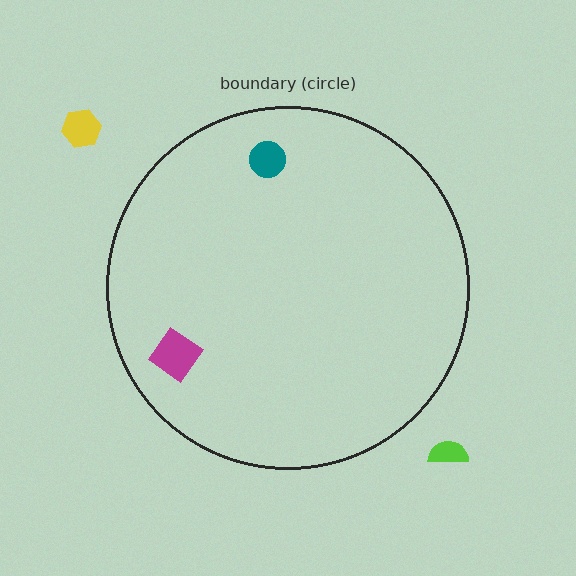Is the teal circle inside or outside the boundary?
Inside.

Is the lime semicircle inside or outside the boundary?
Outside.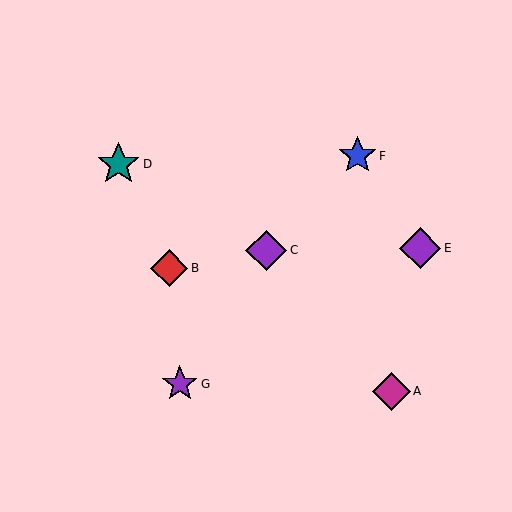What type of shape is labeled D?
Shape D is a teal star.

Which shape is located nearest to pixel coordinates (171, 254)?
The red diamond (labeled B) at (169, 268) is nearest to that location.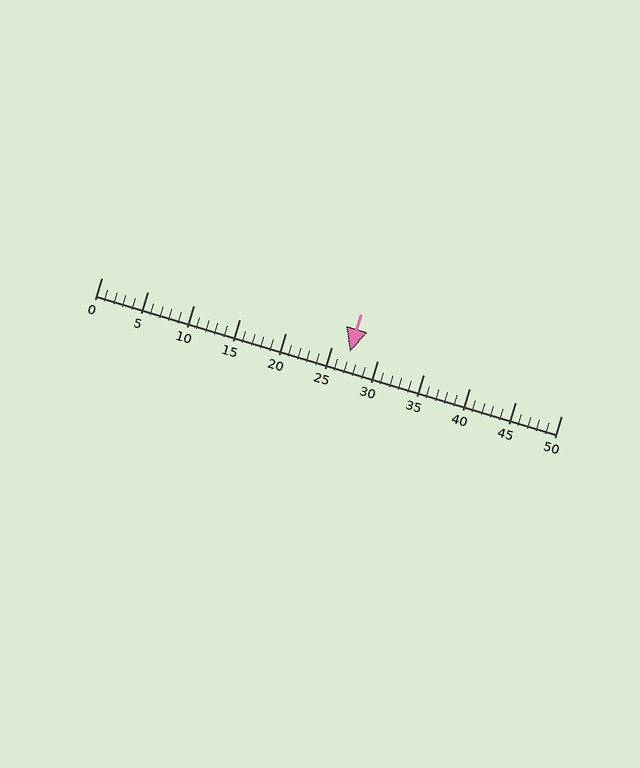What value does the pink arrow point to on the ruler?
The pink arrow points to approximately 27.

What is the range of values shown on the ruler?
The ruler shows values from 0 to 50.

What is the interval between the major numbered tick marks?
The major tick marks are spaced 5 units apart.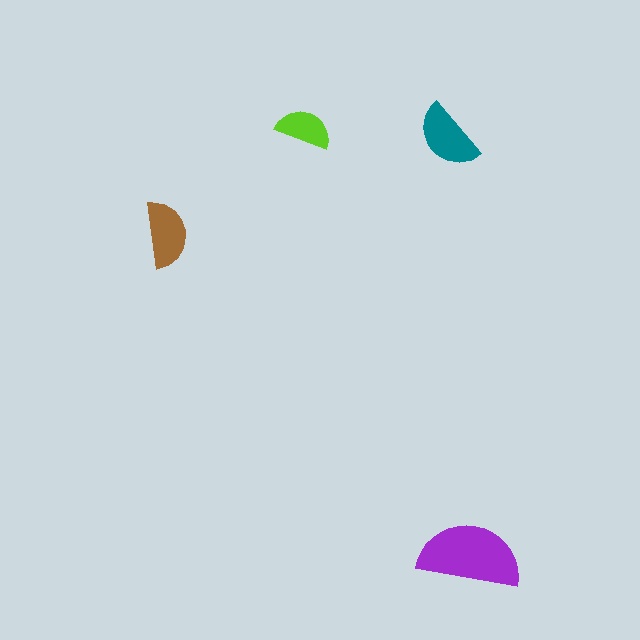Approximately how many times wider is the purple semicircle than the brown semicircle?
About 1.5 times wider.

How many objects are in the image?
There are 4 objects in the image.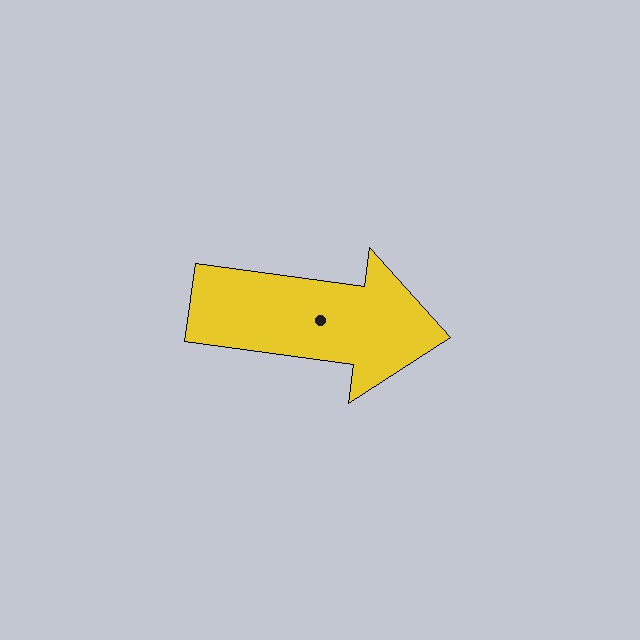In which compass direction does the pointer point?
East.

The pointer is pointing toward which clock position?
Roughly 3 o'clock.